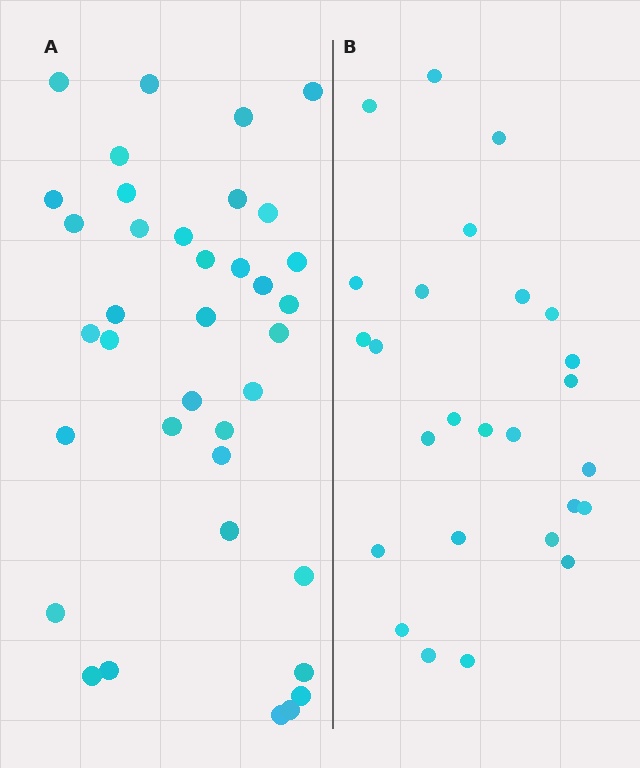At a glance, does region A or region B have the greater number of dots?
Region A (the left region) has more dots.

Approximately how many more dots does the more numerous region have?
Region A has roughly 12 or so more dots than region B.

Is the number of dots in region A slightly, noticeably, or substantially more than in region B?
Region A has noticeably more, but not dramatically so. The ratio is roughly 1.4 to 1.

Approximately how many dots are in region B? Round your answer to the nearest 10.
About 30 dots. (The exact count is 26, which rounds to 30.)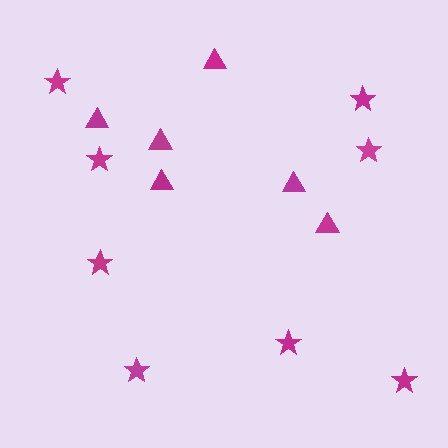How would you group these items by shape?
There are 2 groups: one group of triangles (6) and one group of stars (8).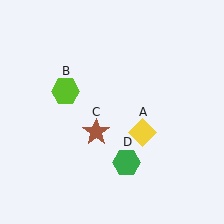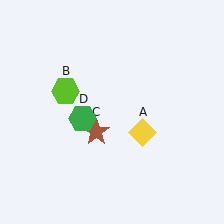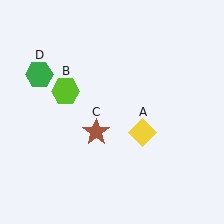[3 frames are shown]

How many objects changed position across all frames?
1 object changed position: green hexagon (object D).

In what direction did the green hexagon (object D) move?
The green hexagon (object D) moved up and to the left.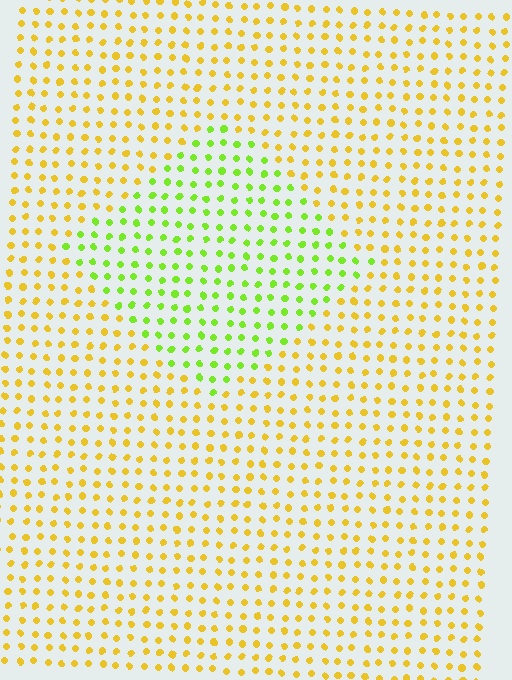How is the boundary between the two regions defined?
The boundary is defined purely by a slight shift in hue (about 47 degrees). Spacing, size, and orientation are identical on both sides.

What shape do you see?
I see a diamond.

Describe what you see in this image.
The image is filled with small yellow elements in a uniform arrangement. A diamond-shaped region is visible where the elements are tinted to a slightly different hue, forming a subtle color boundary.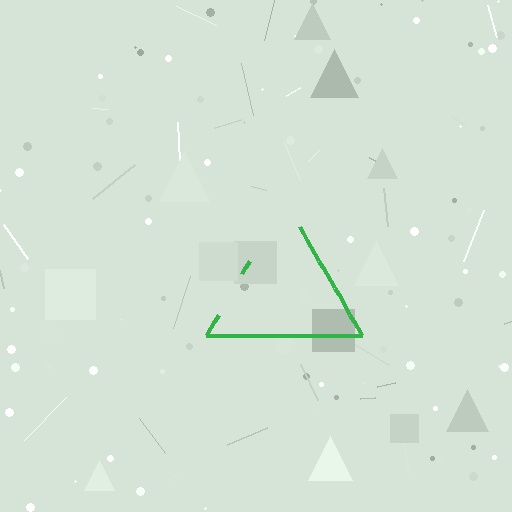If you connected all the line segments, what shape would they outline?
They would outline a triangle.